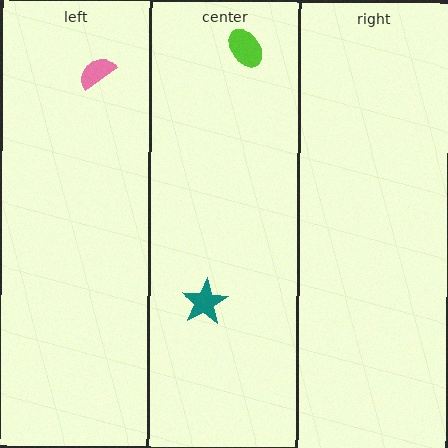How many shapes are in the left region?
1.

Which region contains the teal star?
The center region.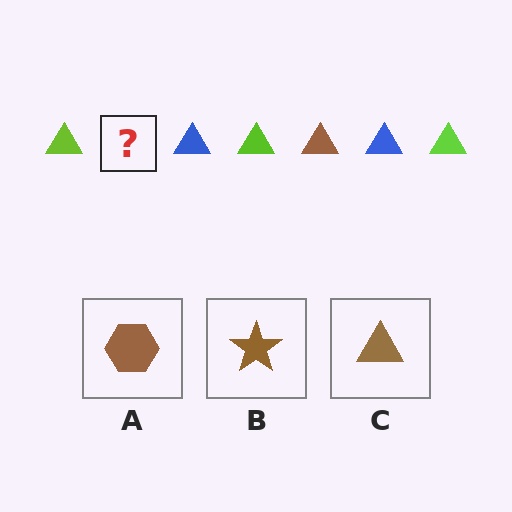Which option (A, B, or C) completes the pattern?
C.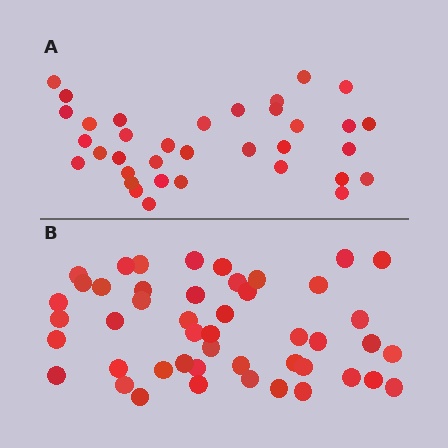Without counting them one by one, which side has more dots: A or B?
Region B (the bottom region) has more dots.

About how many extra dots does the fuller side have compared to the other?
Region B has roughly 12 or so more dots than region A.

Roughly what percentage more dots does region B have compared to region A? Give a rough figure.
About 35% more.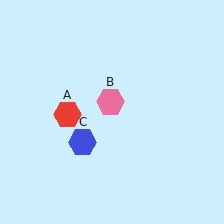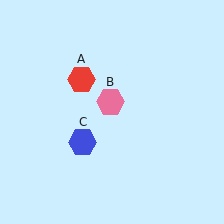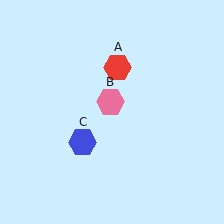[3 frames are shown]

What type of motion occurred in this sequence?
The red hexagon (object A) rotated clockwise around the center of the scene.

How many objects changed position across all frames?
1 object changed position: red hexagon (object A).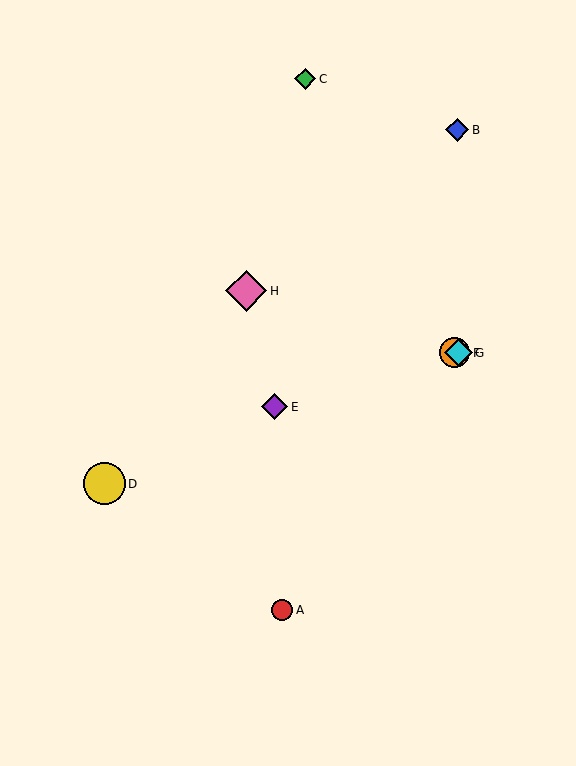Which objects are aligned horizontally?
Objects F, G are aligned horizontally.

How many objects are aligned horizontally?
2 objects (F, G) are aligned horizontally.